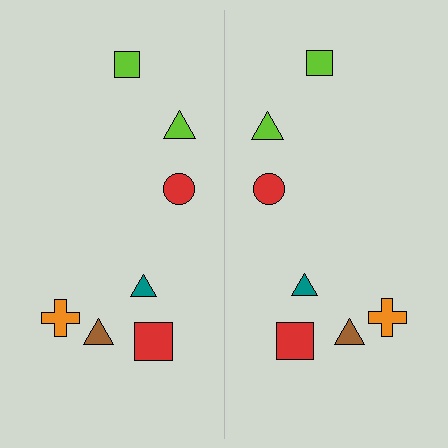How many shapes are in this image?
There are 14 shapes in this image.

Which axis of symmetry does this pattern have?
The pattern has a vertical axis of symmetry running through the center of the image.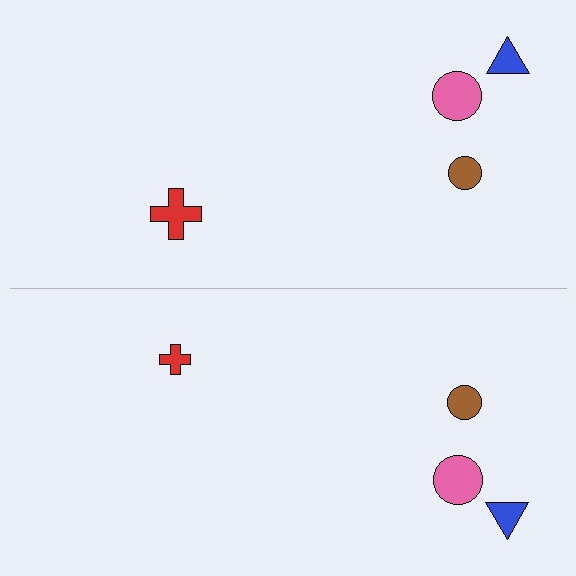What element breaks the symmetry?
The red cross on the bottom side has a different size than its mirror counterpart.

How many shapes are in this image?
There are 8 shapes in this image.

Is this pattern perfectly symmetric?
No, the pattern is not perfectly symmetric. The red cross on the bottom side has a different size than its mirror counterpart.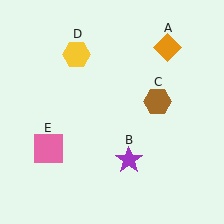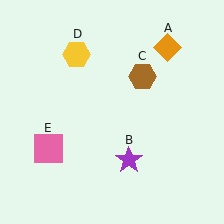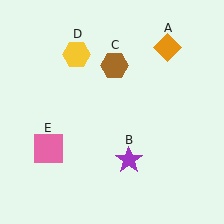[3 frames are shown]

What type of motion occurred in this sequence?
The brown hexagon (object C) rotated counterclockwise around the center of the scene.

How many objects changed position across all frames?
1 object changed position: brown hexagon (object C).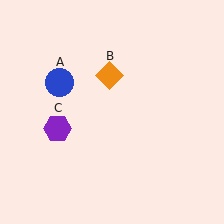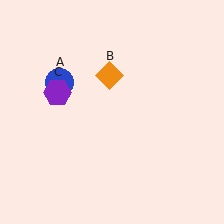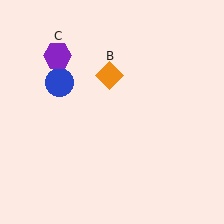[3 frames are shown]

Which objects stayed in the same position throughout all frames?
Blue circle (object A) and orange diamond (object B) remained stationary.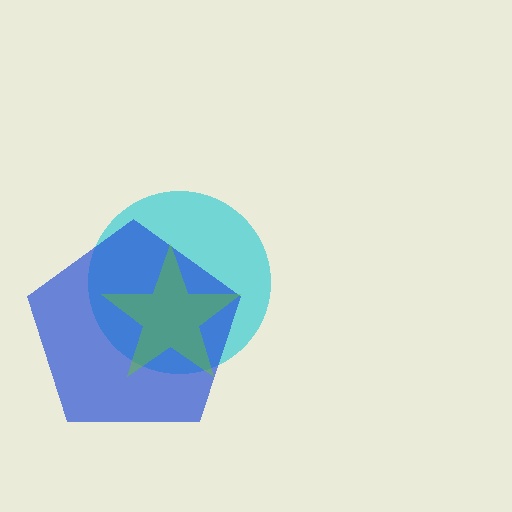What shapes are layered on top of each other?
The layered shapes are: a cyan circle, a blue pentagon, a lime star.